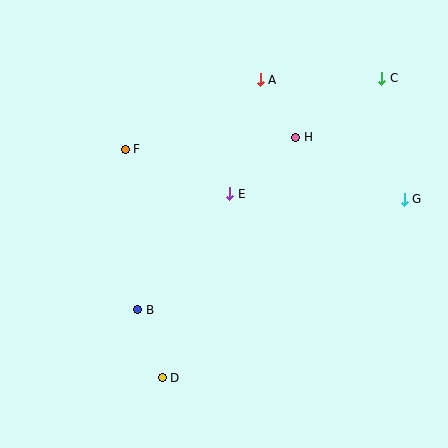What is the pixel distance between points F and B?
The distance between F and B is 161 pixels.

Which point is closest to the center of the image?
Point E at (230, 194) is closest to the center.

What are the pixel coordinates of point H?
Point H is at (296, 137).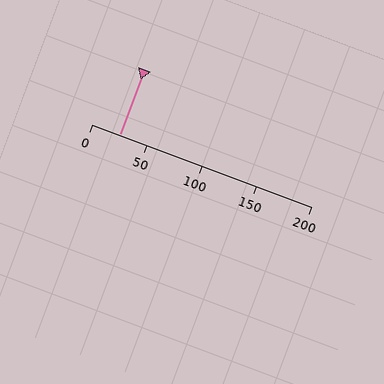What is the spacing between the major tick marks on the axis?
The major ticks are spaced 50 apart.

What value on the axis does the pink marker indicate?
The marker indicates approximately 25.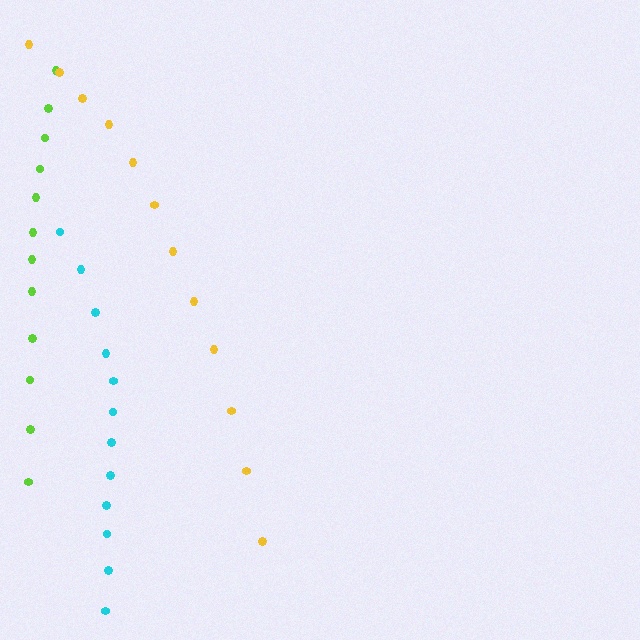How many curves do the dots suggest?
There are 3 distinct paths.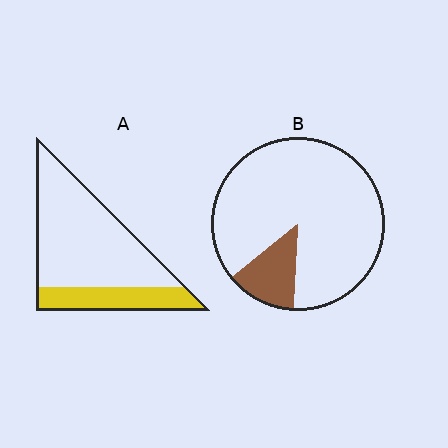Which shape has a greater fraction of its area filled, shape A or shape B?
Shape A.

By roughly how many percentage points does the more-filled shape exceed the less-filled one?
By roughly 10 percentage points (A over B).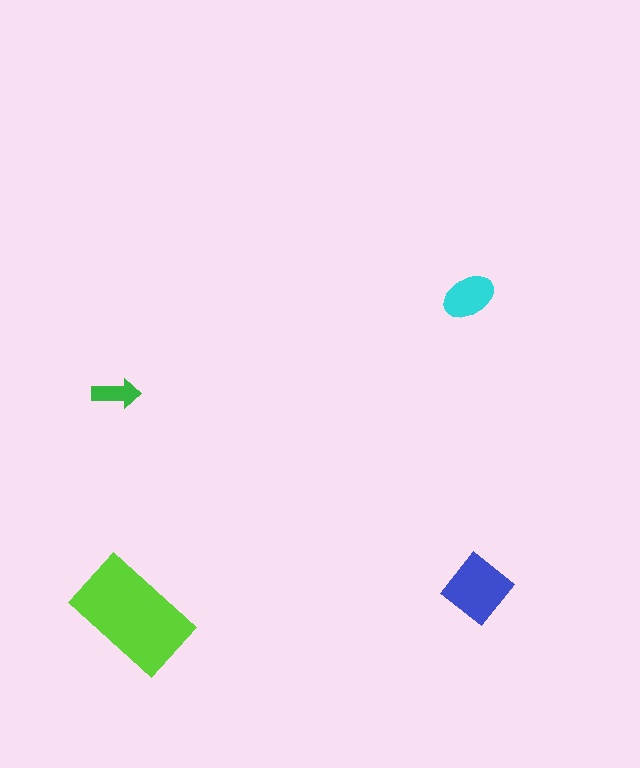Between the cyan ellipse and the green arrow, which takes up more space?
The cyan ellipse.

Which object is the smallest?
The green arrow.